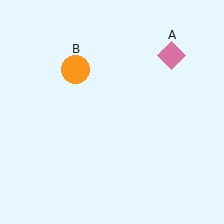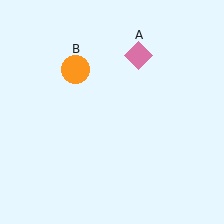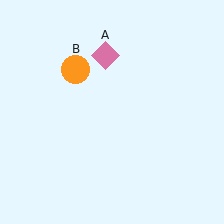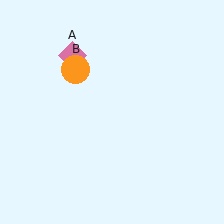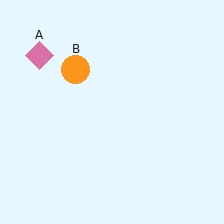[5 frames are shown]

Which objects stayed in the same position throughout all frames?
Orange circle (object B) remained stationary.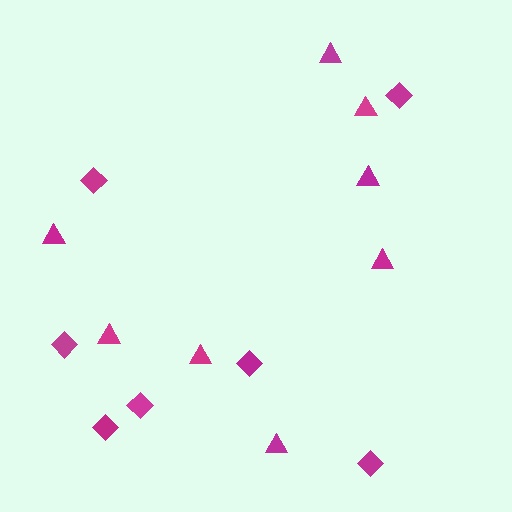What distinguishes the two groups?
There are 2 groups: one group of diamonds (7) and one group of triangles (8).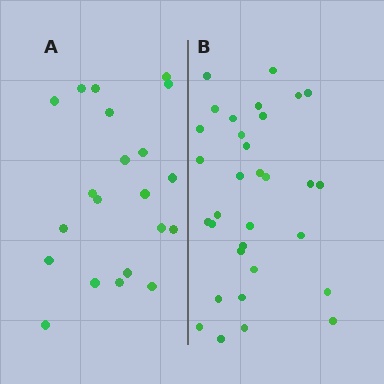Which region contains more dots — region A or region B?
Region B (the right region) has more dots.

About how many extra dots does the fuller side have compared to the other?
Region B has roughly 12 or so more dots than region A.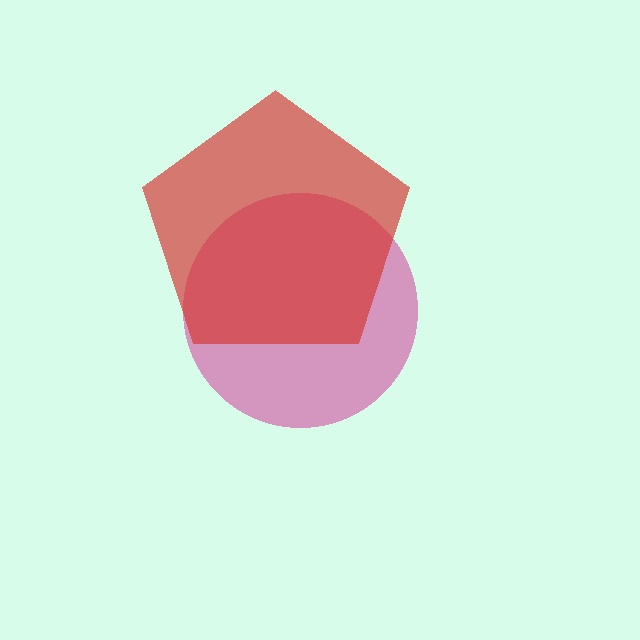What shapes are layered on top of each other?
The layered shapes are: a magenta circle, a red pentagon.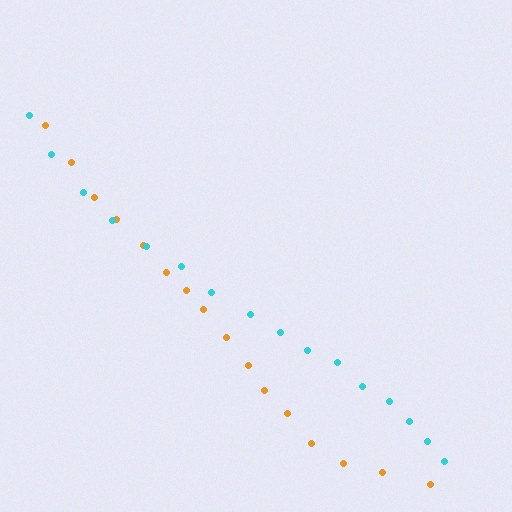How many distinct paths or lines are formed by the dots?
There are 2 distinct paths.